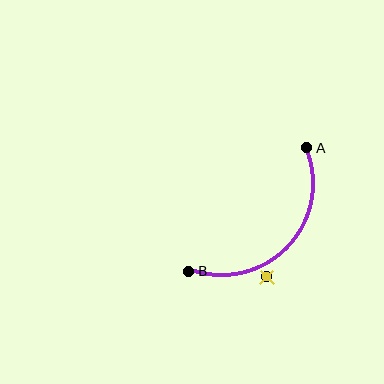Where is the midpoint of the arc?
The arc midpoint is the point on the curve farthest from the straight line joining A and B. It sits below and to the right of that line.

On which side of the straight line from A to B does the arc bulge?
The arc bulges below and to the right of the straight line connecting A and B.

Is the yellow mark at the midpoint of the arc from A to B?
No — the yellow mark does not lie on the arc at all. It sits slightly outside the curve.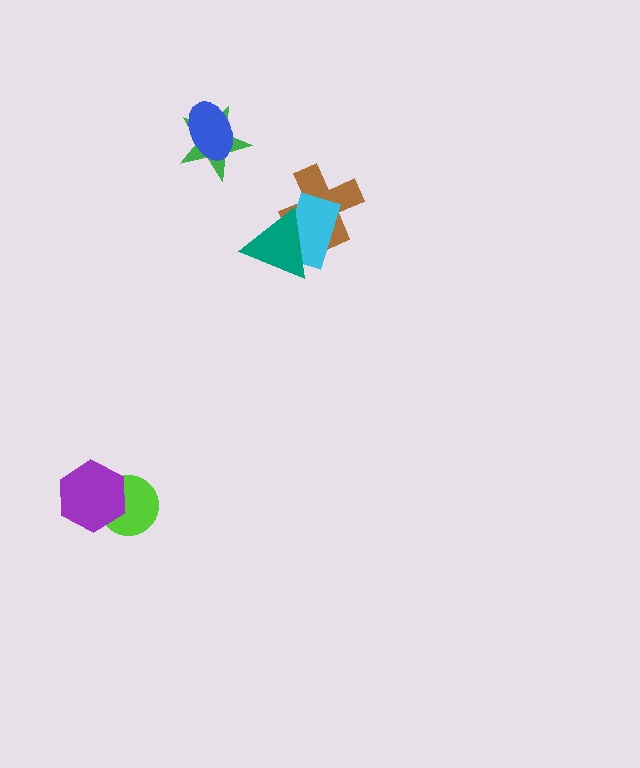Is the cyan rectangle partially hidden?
Yes, it is partially covered by another shape.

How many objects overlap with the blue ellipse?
1 object overlaps with the blue ellipse.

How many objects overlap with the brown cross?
2 objects overlap with the brown cross.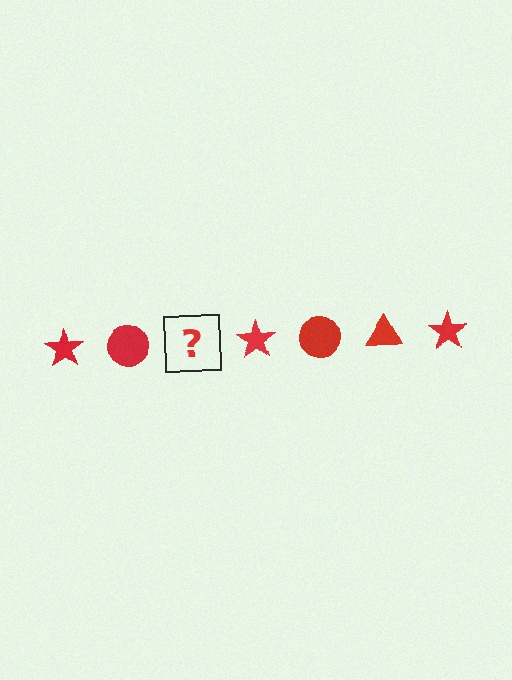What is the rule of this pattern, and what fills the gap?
The rule is that the pattern cycles through star, circle, triangle shapes in red. The gap should be filled with a red triangle.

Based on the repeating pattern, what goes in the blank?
The blank should be a red triangle.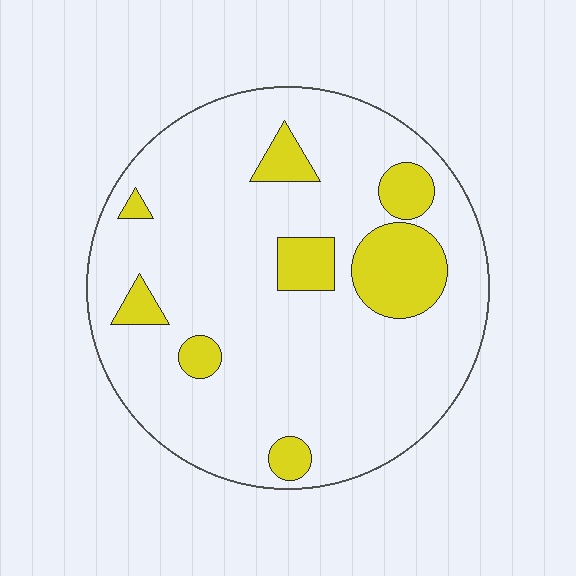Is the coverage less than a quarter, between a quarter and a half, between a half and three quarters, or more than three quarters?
Less than a quarter.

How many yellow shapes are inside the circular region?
8.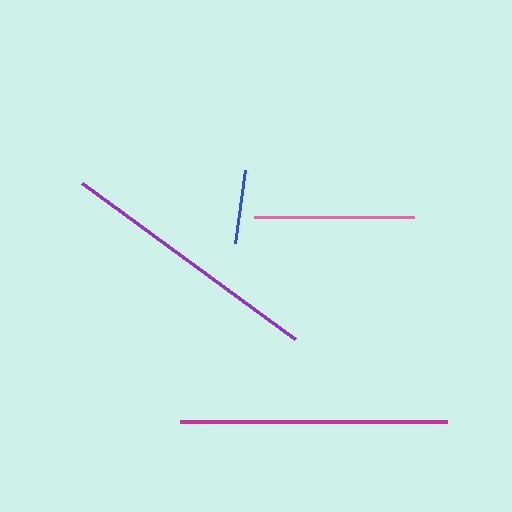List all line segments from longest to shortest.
From longest to shortest: magenta, purple, pink, blue.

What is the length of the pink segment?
The pink segment is approximately 161 pixels long.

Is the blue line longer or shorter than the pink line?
The pink line is longer than the blue line.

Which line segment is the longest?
The magenta line is the longest at approximately 267 pixels.